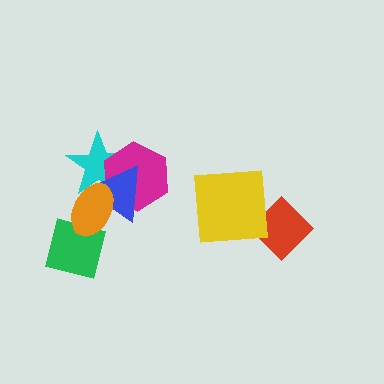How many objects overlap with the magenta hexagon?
3 objects overlap with the magenta hexagon.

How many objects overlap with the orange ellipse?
4 objects overlap with the orange ellipse.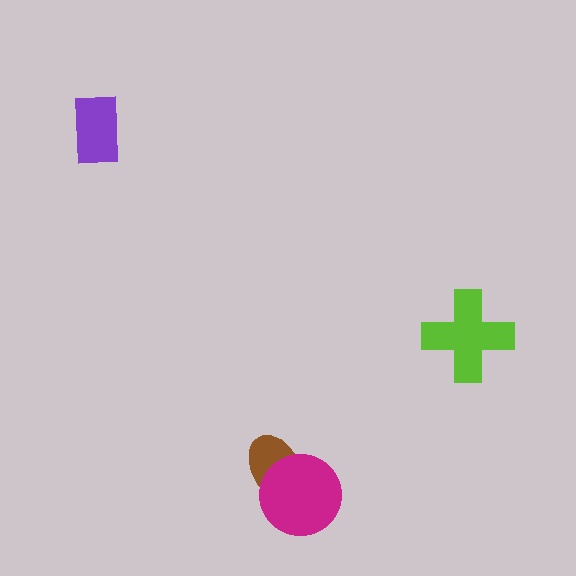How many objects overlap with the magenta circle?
1 object overlaps with the magenta circle.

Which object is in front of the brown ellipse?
The magenta circle is in front of the brown ellipse.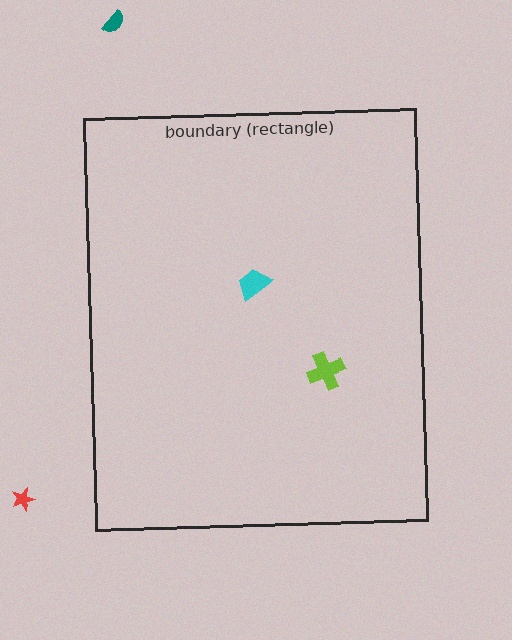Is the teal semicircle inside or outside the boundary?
Outside.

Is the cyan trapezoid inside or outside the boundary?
Inside.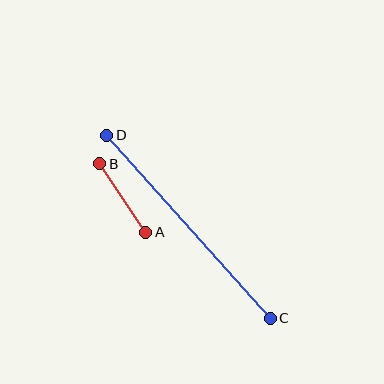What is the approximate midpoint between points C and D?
The midpoint is at approximately (189, 227) pixels.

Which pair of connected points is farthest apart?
Points C and D are farthest apart.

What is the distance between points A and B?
The distance is approximately 83 pixels.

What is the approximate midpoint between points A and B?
The midpoint is at approximately (123, 198) pixels.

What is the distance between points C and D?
The distance is approximately 245 pixels.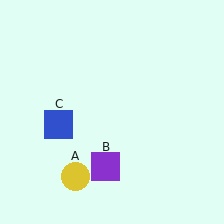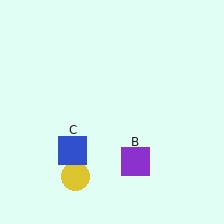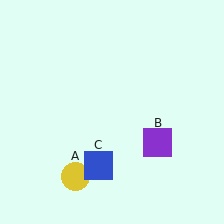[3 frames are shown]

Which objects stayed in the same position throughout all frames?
Yellow circle (object A) remained stationary.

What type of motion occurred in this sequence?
The purple square (object B), blue square (object C) rotated counterclockwise around the center of the scene.